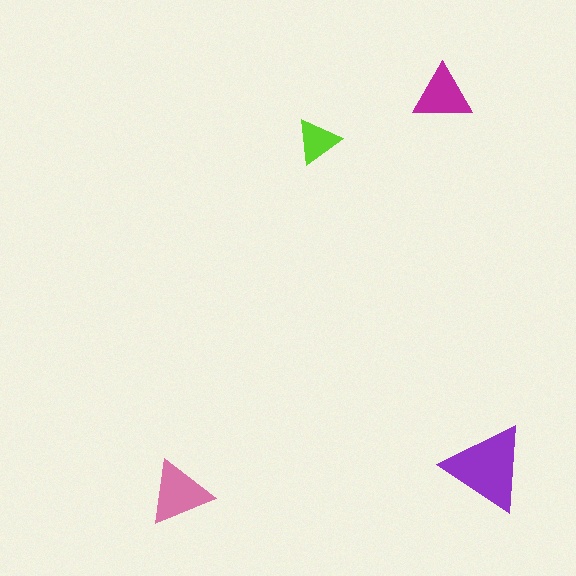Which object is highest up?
The magenta triangle is topmost.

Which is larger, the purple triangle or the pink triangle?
The purple one.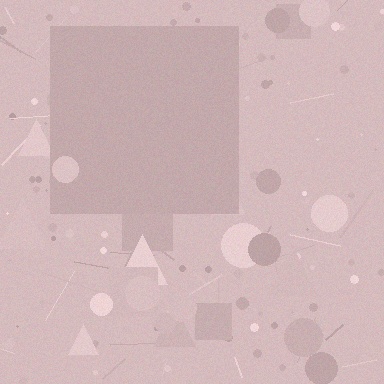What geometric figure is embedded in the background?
A square is embedded in the background.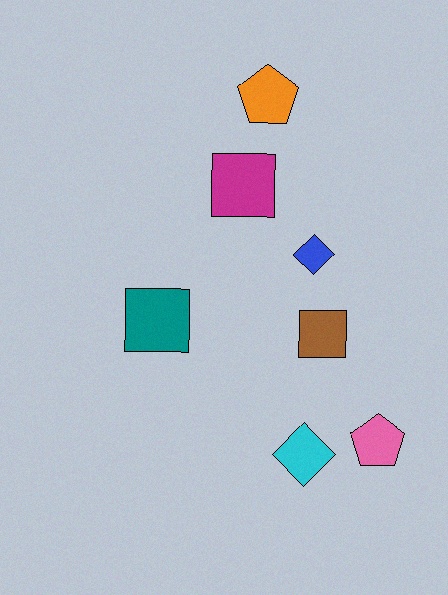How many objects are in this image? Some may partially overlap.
There are 7 objects.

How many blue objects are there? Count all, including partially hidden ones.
There is 1 blue object.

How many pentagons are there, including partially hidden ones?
There are 2 pentagons.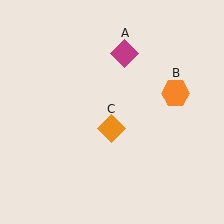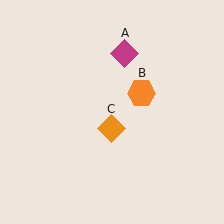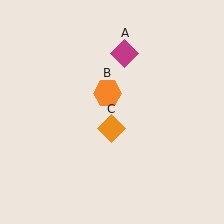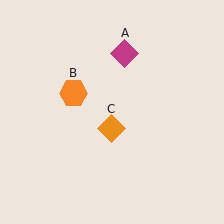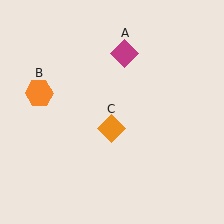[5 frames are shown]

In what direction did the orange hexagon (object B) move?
The orange hexagon (object B) moved left.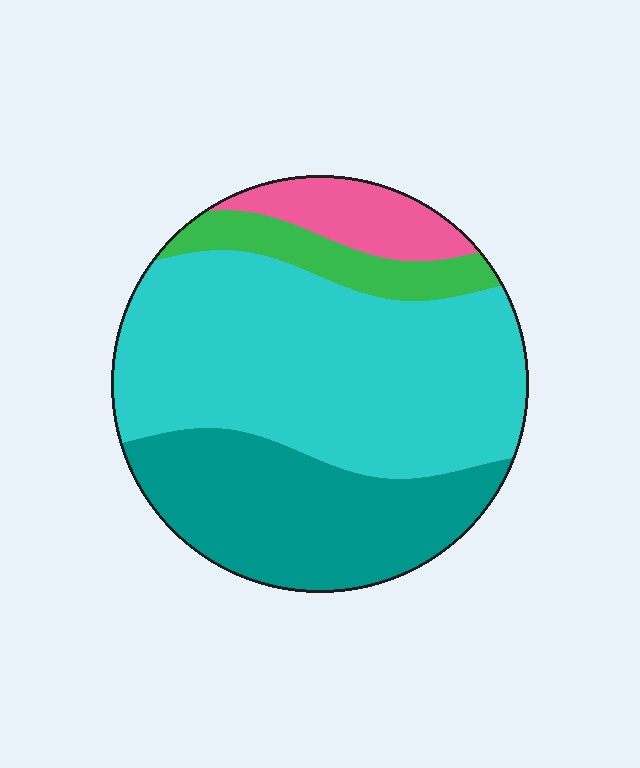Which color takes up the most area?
Cyan, at roughly 50%.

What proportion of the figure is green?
Green covers 9% of the figure.